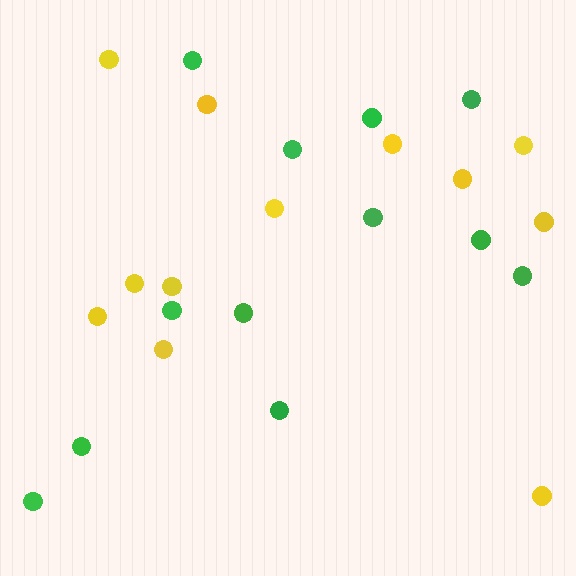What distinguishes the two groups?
There are 2 groups: one group of yellow circles (12) and one group of green circles (12).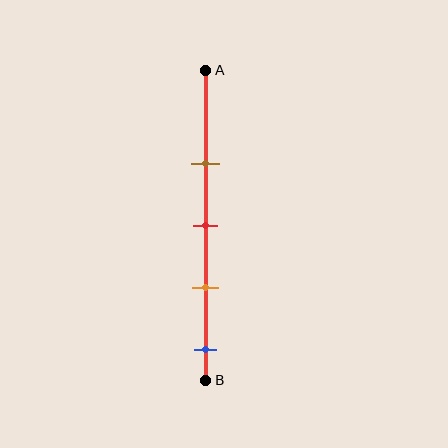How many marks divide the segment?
There are 4 marks dividing the segment.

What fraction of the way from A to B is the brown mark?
The brown mark is approximately 30% (0.3) of the way from A to B.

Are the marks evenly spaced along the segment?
Yes, the marks are approximately evenly spaced.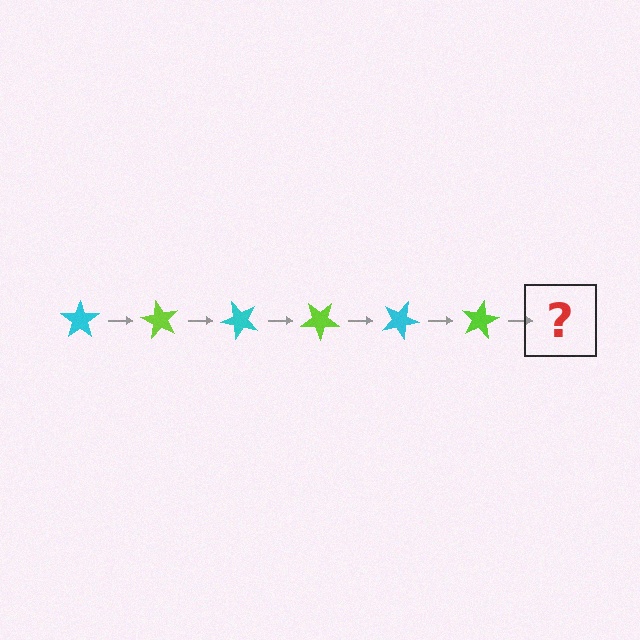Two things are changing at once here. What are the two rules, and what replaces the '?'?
The two rules are that it rotates 60 degrees each step and the color cycles through cyan and lime. The '?' should be a cyan star, rotated 360 degrees from the start.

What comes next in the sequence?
The next element should be a cyan star, rotated 360 degrees from the start.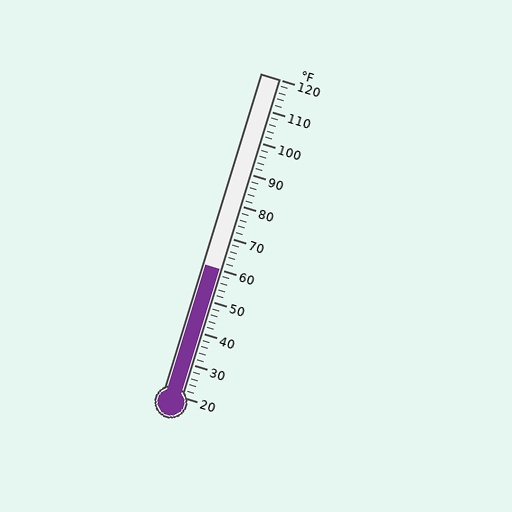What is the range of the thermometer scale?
The thermometer scale ranges from 20°F to 120°F.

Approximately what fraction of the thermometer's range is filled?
The thermometer is filled to approximately 40% of its range.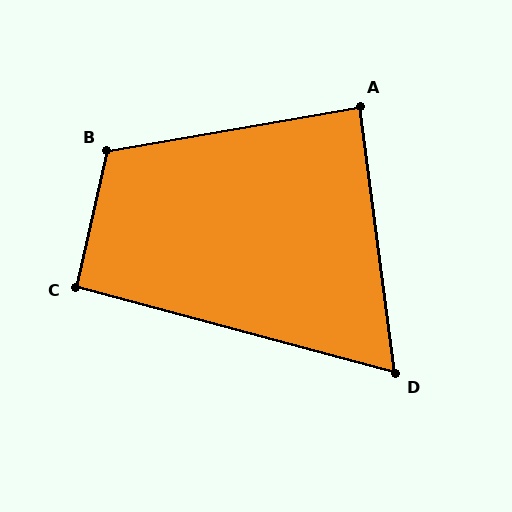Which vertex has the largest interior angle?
B, at approximately 113 degrees.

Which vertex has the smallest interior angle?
D, at approximately 67 degrees.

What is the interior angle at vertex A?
Approximately 88 degrees (approximately right).